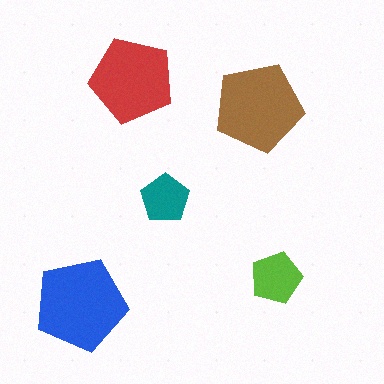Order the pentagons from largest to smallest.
the blue one, the brown one, the red one, the lime one, the teal one.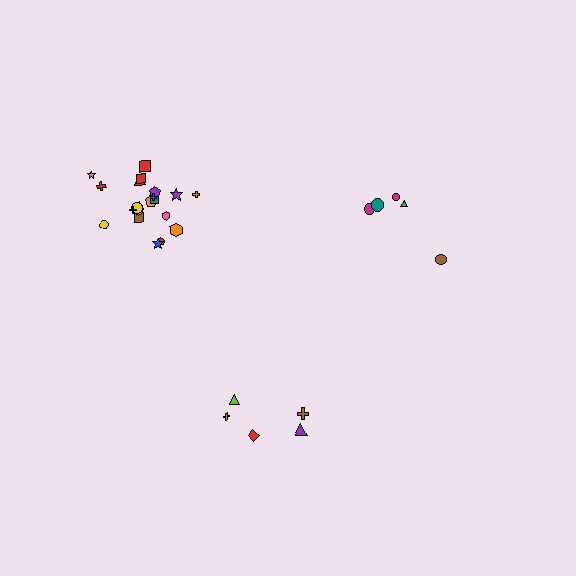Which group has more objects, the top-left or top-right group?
The top-left group.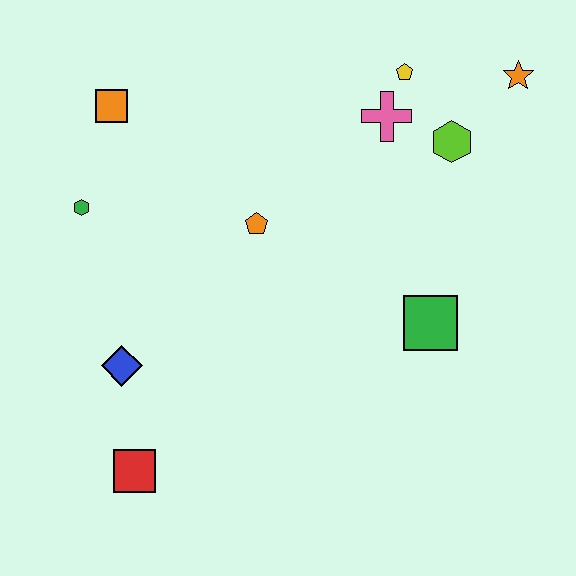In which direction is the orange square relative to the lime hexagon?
The orange square is to the left of the lime hexagon.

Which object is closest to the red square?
The blue diamond is closest to the red square.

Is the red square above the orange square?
No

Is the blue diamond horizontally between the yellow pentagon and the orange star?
No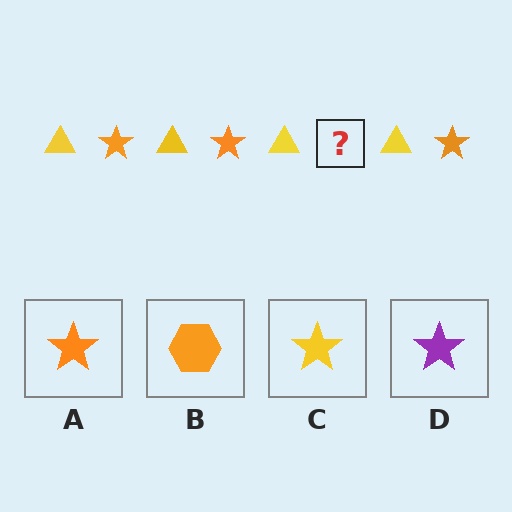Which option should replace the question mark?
Option A.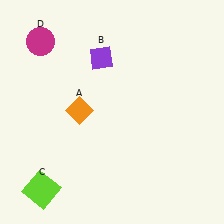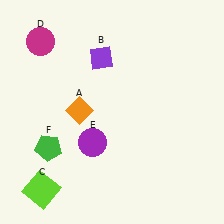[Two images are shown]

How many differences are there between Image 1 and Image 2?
There are 2 differences between the two images.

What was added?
A purple circle (E), a green pentagon (F) were added in Image 2.